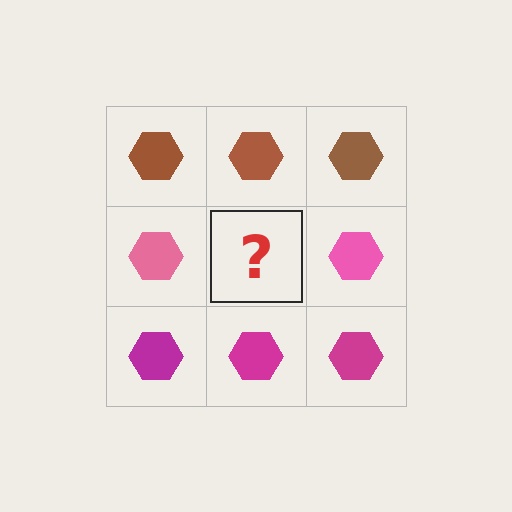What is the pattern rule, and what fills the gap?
The rule is that each row has a consistent color. The gap should be filled with a pink hexagon.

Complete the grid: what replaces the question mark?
The question mark should be replaced with a pink hexagon.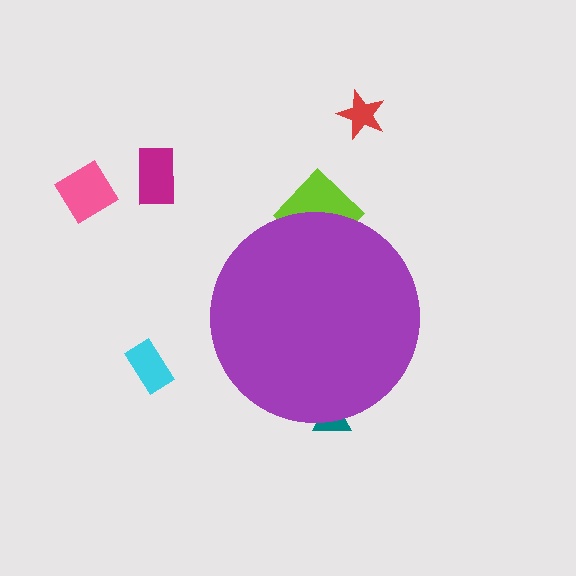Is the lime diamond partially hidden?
Yes, the lime diamond is partially hidden behind the purple circle.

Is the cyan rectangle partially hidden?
No, the cyan rectangle is fully visible.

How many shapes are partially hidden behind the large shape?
2 shapes are partially hidden.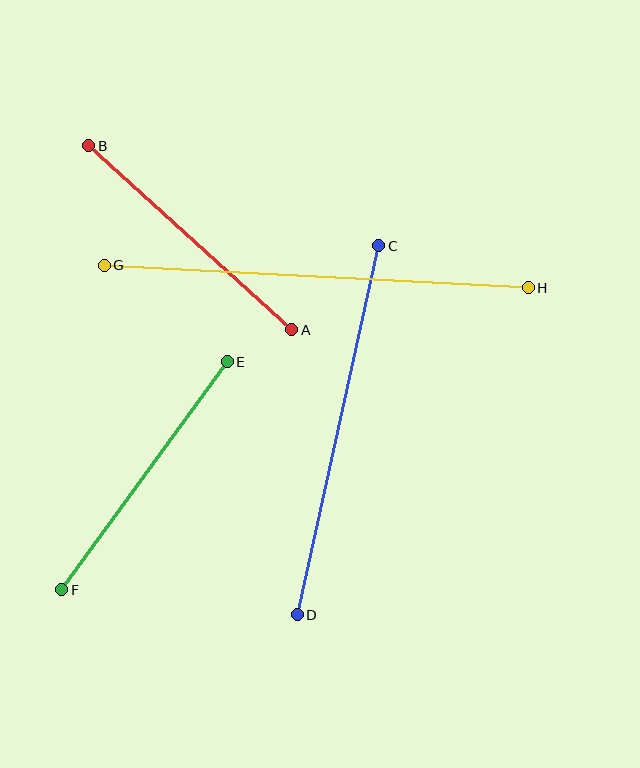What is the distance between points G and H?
The distance is approximately 425 pixels.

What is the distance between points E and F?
The distance is approximately 281 pixels.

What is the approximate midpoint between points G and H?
The midpoint is at approximately (316, 276) pixels.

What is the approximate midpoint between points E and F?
The midpoint is at approximately (144, 476) pixels.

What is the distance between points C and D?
The distance is approximately 378 pixels.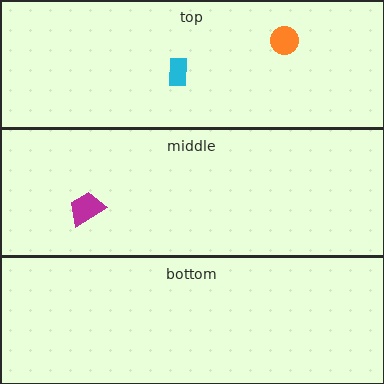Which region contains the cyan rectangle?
The top region.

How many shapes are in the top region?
2.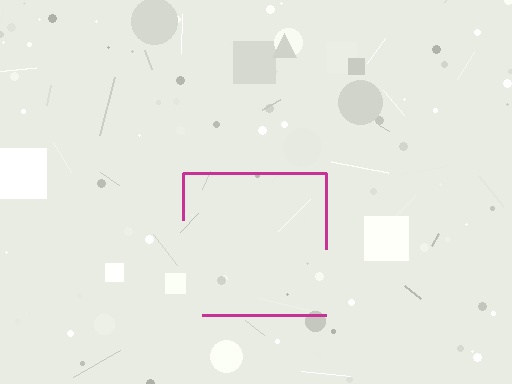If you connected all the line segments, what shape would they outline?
They would outline a square.